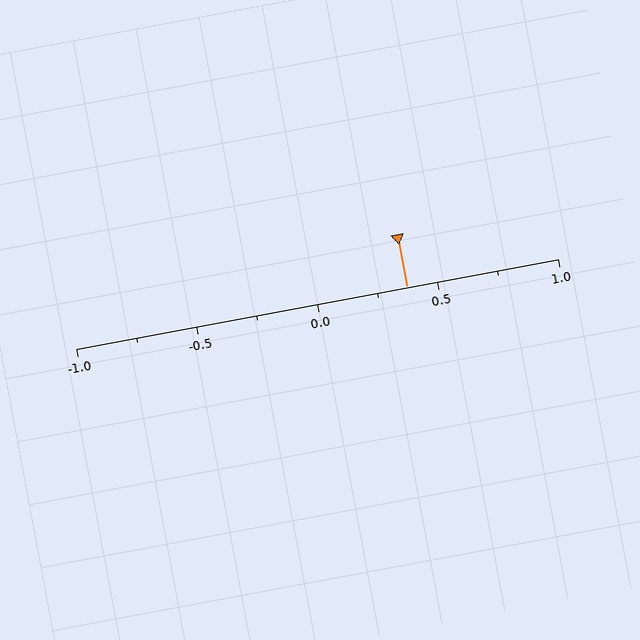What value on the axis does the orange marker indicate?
The marker indicates approximately 0.38.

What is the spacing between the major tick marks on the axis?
The major ticks are spaced 0.5 apart.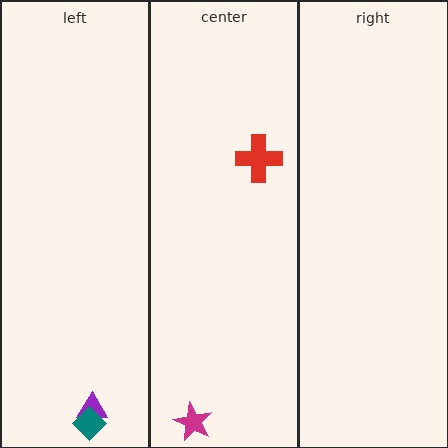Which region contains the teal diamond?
The left region.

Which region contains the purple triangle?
The left region.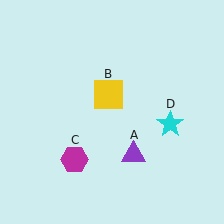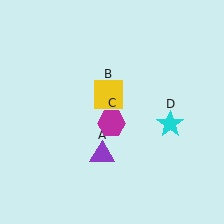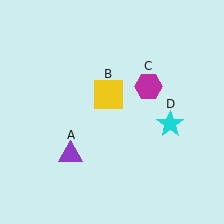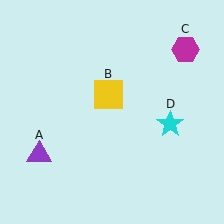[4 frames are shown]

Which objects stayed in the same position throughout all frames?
Yellow square (object B) and cyan star (object D) remained stationary.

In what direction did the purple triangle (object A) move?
The purple triangle (object A) moved left.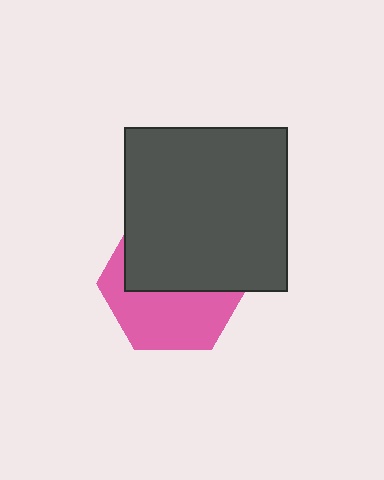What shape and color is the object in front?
The object in front is a dark gray square.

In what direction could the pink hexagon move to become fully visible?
The pink hexagon could move down. That would shift it out from behind the dark gray square entirely.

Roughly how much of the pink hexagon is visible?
About half of it is visible (roughly 47%).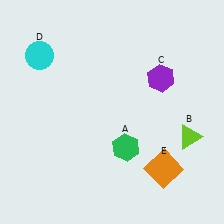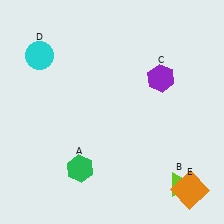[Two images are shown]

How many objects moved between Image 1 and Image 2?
3 objects moved between the two images.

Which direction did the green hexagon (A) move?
The green hexagon (A) moved left.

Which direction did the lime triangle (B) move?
The lime triangle (B) moved down.